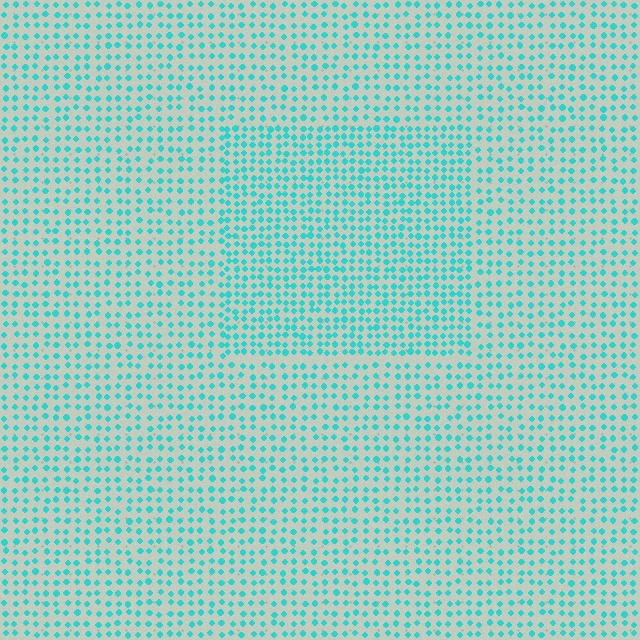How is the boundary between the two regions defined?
The boundary is defined by a change in element density (approximately 1.5x ratio). All elements are the same color, size, and shape.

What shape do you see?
I see a rectangle.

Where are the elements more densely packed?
The elements are more densely packed inside the rectangle boundary.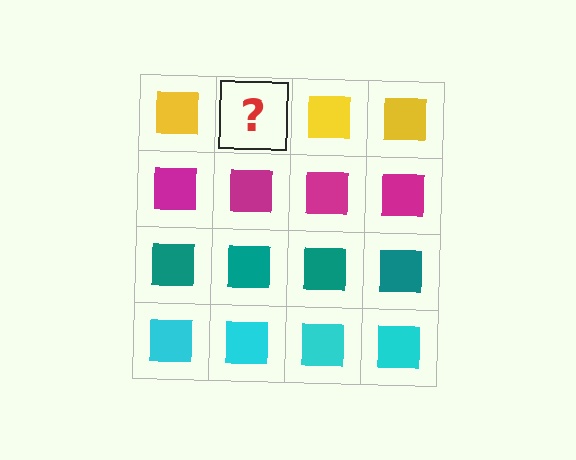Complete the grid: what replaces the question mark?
The question mark should be replaced with a yellow square.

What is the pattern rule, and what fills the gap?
The rule is that each row has a consistent color. The gap should be filled with a yellow square.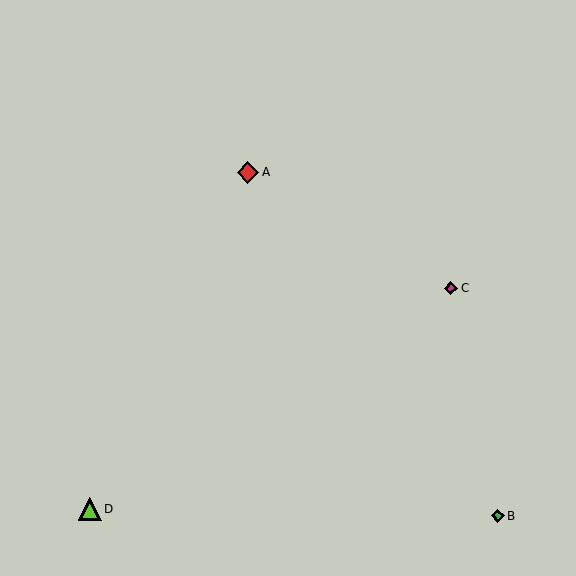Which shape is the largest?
The lime triangle (labeled D) is the largest.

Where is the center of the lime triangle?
The center of the lime triangle is at (90, 509).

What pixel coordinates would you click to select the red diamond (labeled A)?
Click at (248, 172) to select the red diamond A.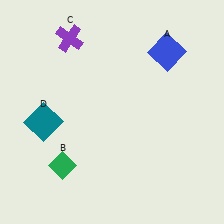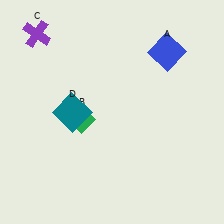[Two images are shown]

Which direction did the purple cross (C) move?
The purple cross (C) moved left.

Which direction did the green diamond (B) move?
The green diamond (B) moved up.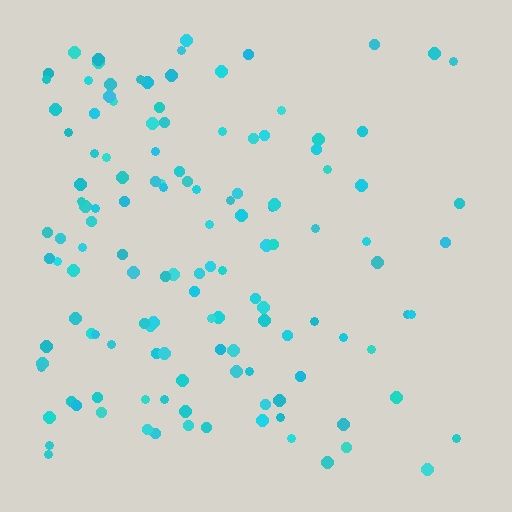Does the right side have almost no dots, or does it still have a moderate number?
Still a moderate number, just noticeably fewer than the left.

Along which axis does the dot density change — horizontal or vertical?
Horizontal.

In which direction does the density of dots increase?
From right to left, with the left side densest.